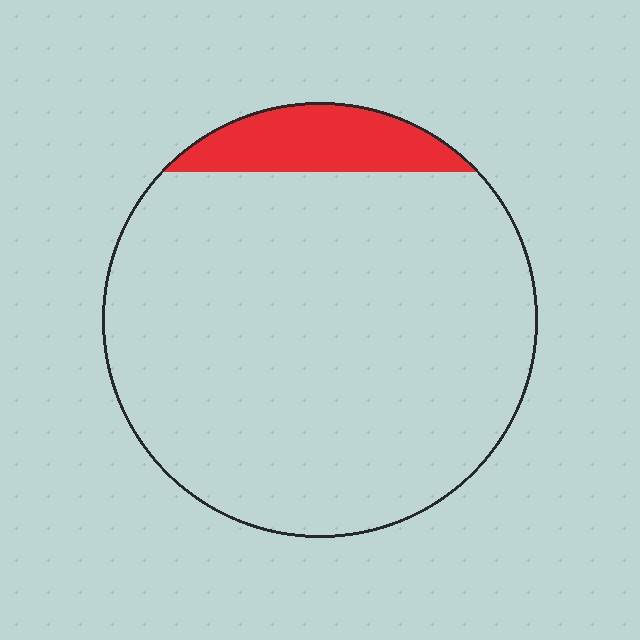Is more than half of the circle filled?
No.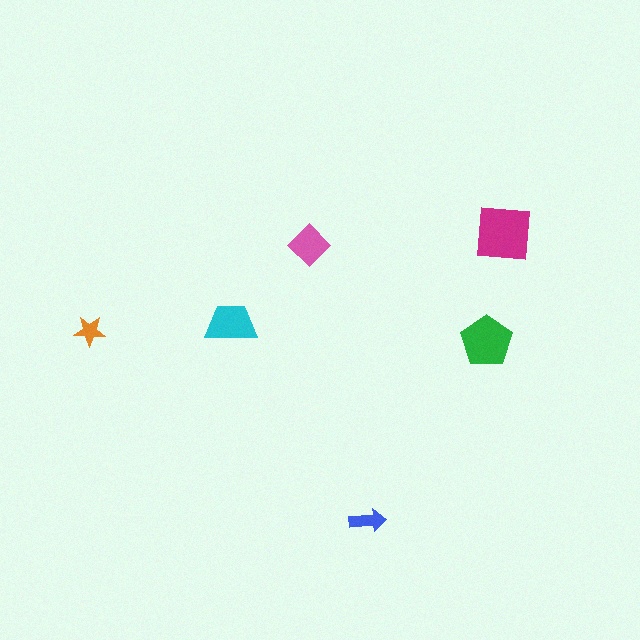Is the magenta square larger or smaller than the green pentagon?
Larger.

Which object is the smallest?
The orange star.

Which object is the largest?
The magenta square.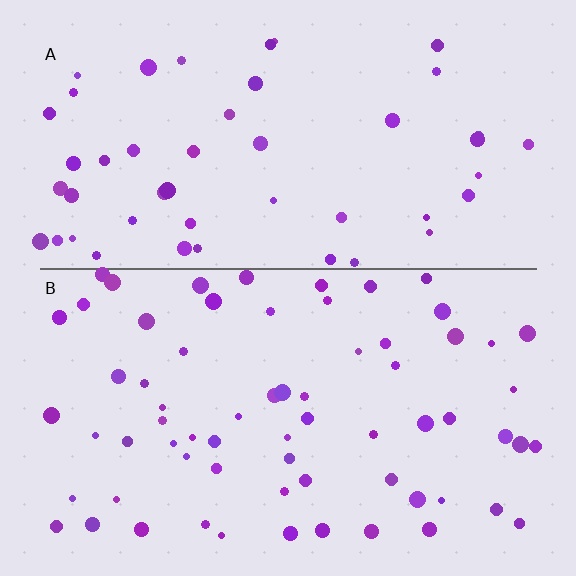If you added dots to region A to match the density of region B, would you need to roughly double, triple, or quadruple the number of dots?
Approximately double.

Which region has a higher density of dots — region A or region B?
B (the bottom).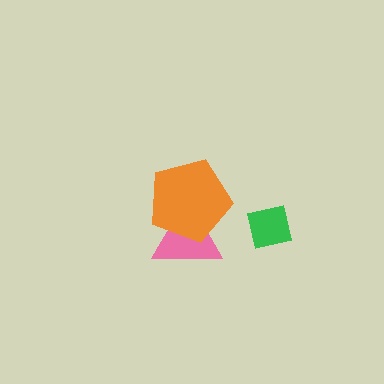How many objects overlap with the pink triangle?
1 object overlaps with the pink triangle.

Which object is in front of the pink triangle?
The orange pentagon is in front of the pink triangle.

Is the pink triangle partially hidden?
Yes, it is partially covered by another shape.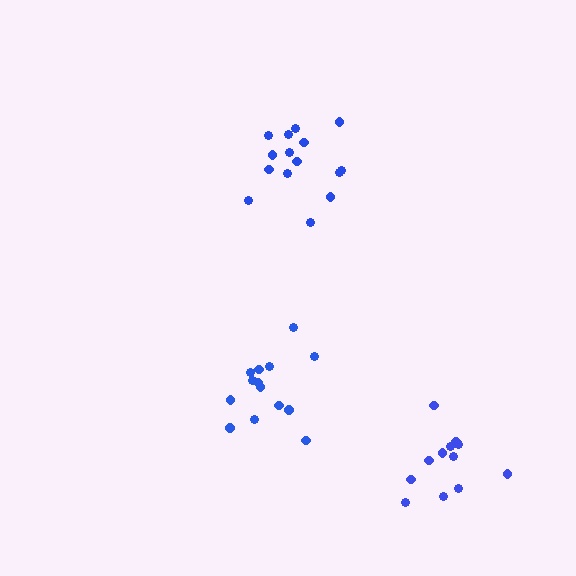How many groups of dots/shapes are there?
There are 3 groups.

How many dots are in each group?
Group 1: 14 dots, Group 2: 12 dots, Group 3: 15 dots (41 total).